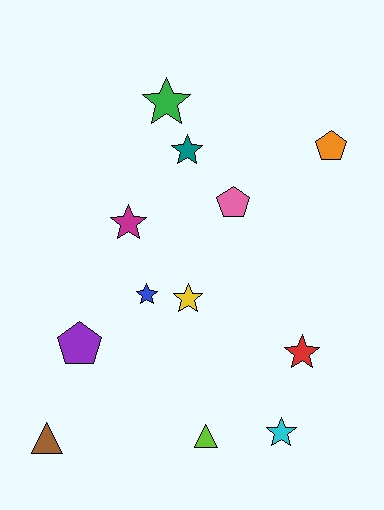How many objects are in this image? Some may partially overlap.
There are 12 objects.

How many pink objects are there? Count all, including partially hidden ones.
There is 1 pink object.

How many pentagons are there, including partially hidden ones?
There are 3 pentagons.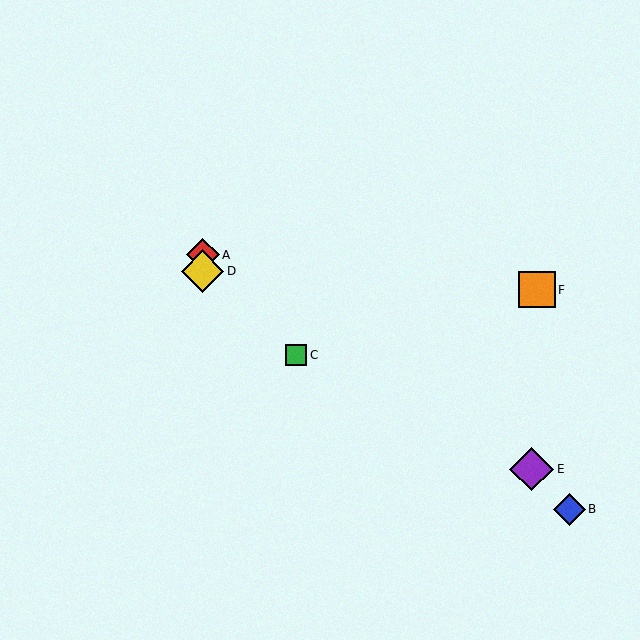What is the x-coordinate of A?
Object A is at x≈203.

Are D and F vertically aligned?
No, D is at x≈203 and F is at x≈537.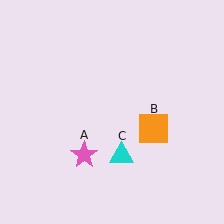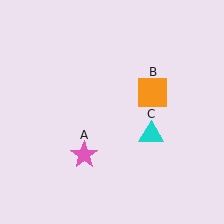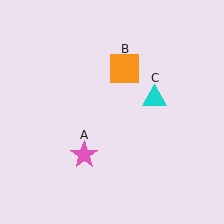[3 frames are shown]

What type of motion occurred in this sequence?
The orange square (object B), cyan triangle (object C) rotated counterclockwise around the center of the scene.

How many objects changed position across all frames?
2 objects changed position: orange square (object B), cyan triangle (object C).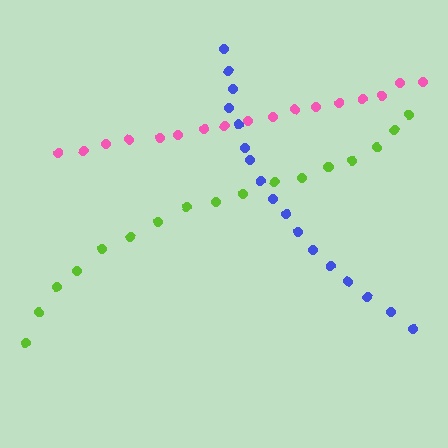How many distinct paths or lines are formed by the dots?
There are 3 distinct paths.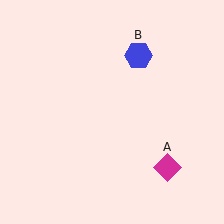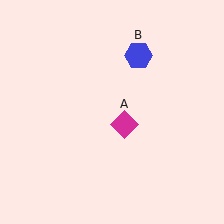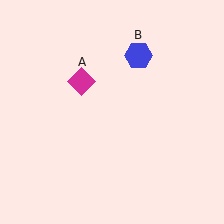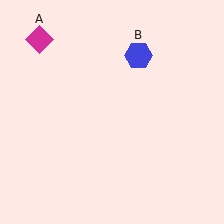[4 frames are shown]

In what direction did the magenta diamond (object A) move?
The magenta diamond (object A) moved up and to the left.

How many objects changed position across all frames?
1 object changed position: magenta diamond (object A).